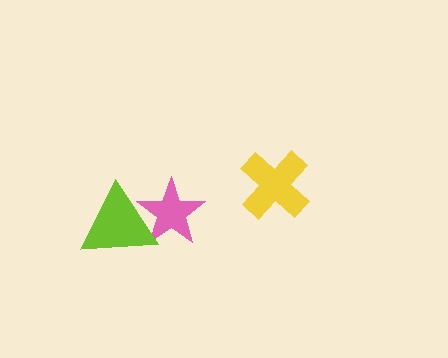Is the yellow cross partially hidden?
No, no other shape covers it.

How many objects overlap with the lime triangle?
1 object overlaps with the lime triangle.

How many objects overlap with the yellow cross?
0 objects overlap with the yellow cross.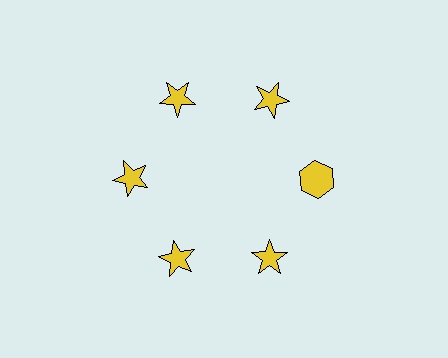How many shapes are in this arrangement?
There are 6 shapes arranged in a ring pattern.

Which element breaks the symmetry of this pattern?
The yellow hexagon at roughly the 3 o'clock position breaks the symmetry. All other shapes are yellow stars.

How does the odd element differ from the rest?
It has a different shape: hexagon instead of star.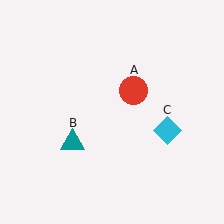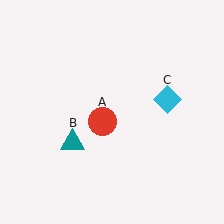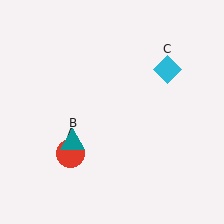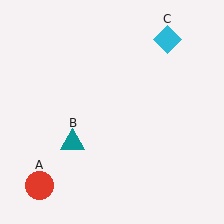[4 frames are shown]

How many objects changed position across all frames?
2 objects changed position: red circle (object A), cyan diamond (object C).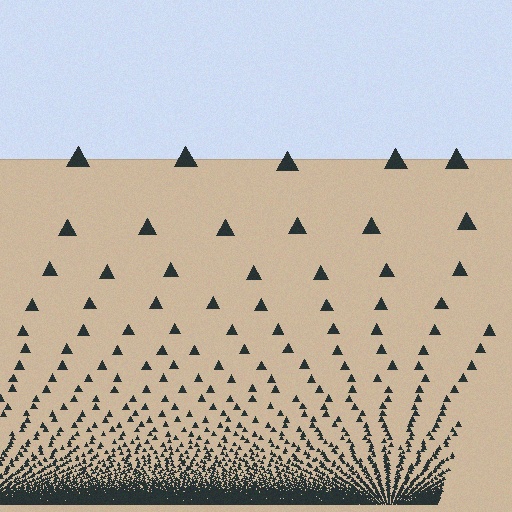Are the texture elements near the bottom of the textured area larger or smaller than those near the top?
Smaller. The gradient is inverted — elements near the bottom are smaller and denser.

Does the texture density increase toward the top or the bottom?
Density increases toward the bottom.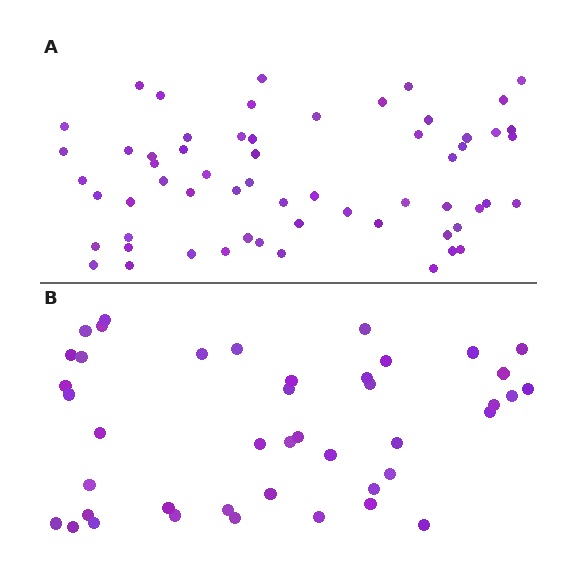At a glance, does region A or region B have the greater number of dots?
Region A (the top region) has more dots.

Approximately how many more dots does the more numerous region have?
Region A has approximately 15 more dots than region B.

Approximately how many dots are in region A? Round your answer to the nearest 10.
About 60 dots.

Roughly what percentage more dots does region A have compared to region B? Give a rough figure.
About 40% more.